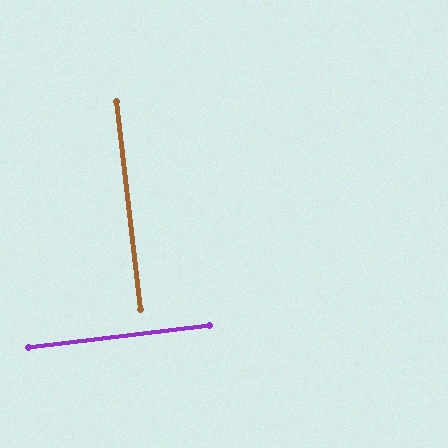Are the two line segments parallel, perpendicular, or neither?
Perpendicular — they meet at approximately 90°.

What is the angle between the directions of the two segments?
Approximately 90 degrees.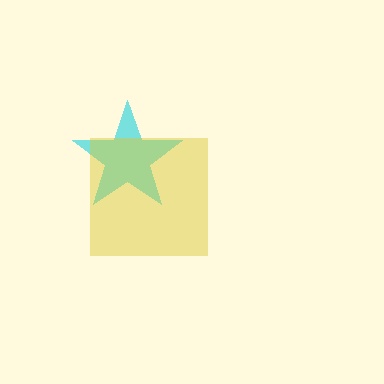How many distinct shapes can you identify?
There are 2 distinct shapes: a cyan star, a yellow square.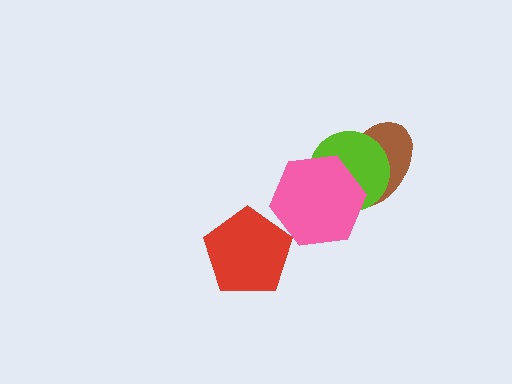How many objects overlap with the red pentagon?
0 objects overlap with the red pentagon.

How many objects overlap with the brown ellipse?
2 objects overlap with the brown ellipse.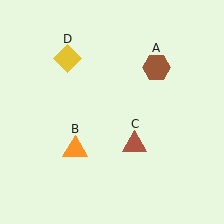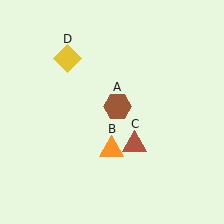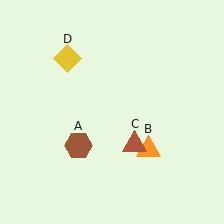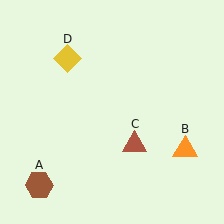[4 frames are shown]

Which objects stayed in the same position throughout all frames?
Brown triangle (object C) and yellow diamond (object D) remained stationary.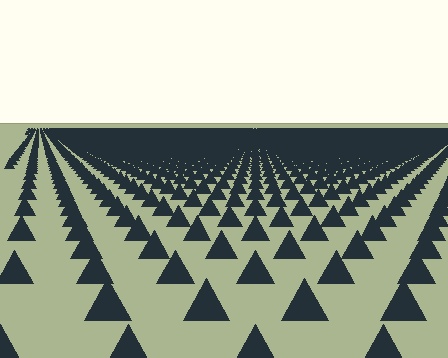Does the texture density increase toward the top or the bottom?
Density increases toward the top.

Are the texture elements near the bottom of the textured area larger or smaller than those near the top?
Larger. Near the bottom, elements are closer to the viewer and appear at a bigger on-screen size.